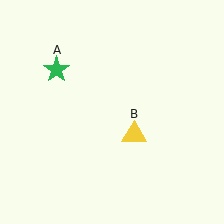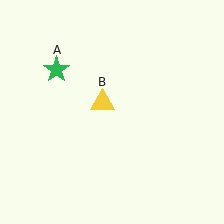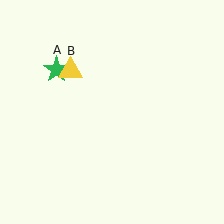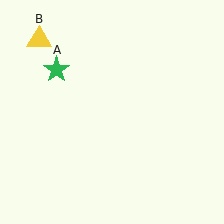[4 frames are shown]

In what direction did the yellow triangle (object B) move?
The yellow triangle (object B) moved up and to the left.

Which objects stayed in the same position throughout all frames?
Green star (object A) remained stationary.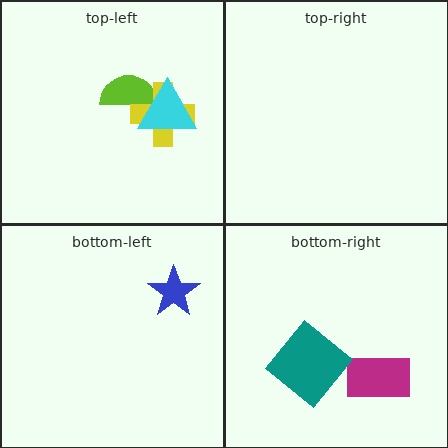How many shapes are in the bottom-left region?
1.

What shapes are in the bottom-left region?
The blue star.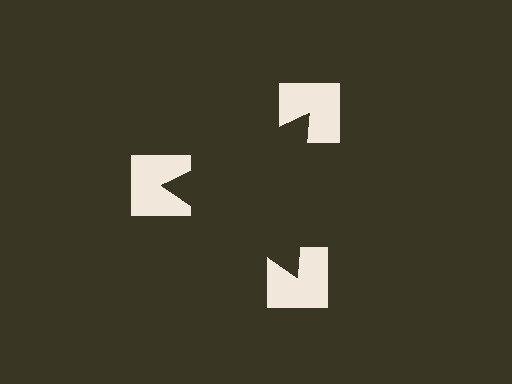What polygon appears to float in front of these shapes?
An illusory triangle — its edges are inferred from the aligned wedge cuts in the notched squares, not physically drawn.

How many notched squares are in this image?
There are 3 — one at each vertex of the illusory triangle.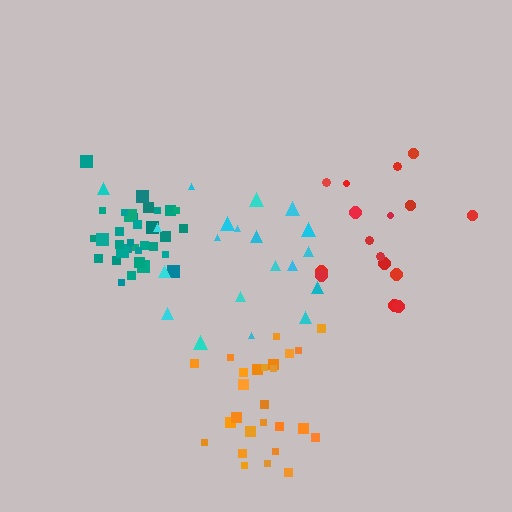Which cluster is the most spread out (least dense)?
Cyan.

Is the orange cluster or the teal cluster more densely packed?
Teal.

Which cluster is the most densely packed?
Teal.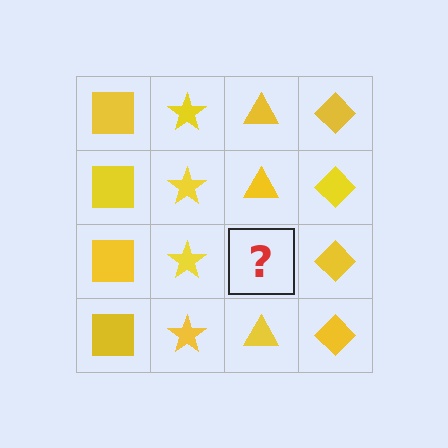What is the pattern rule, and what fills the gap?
The rule is that each column has a consistent shape. The gap should be filled with a yellow triangle.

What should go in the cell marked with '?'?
The missing cell should contain a yellow triangle.